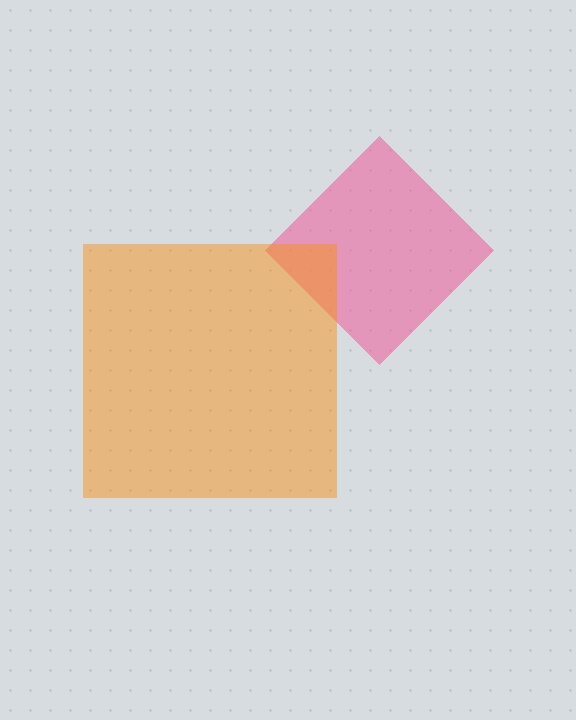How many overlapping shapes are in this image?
There are 2 overlapping shapes in the image.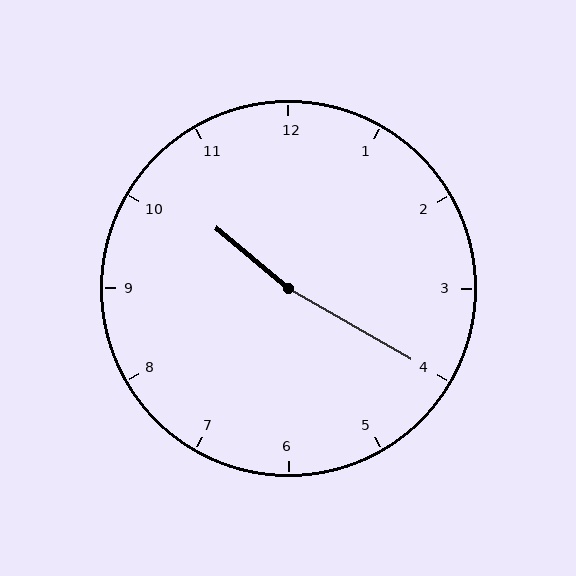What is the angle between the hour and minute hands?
Approximately 170 degrees.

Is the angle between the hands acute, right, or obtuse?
It is obtuse.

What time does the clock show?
10:20.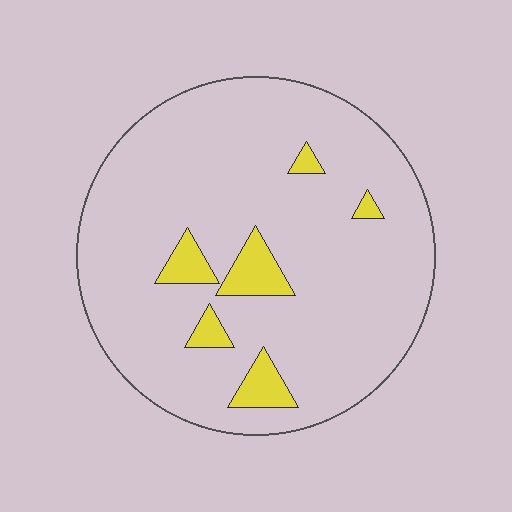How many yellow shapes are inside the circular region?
6.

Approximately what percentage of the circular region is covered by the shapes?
Approximately 10%.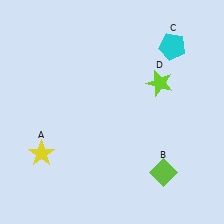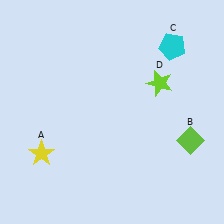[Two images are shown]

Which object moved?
The lime diamond (B) moved up.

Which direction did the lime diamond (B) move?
The lime diamond (B) moved up.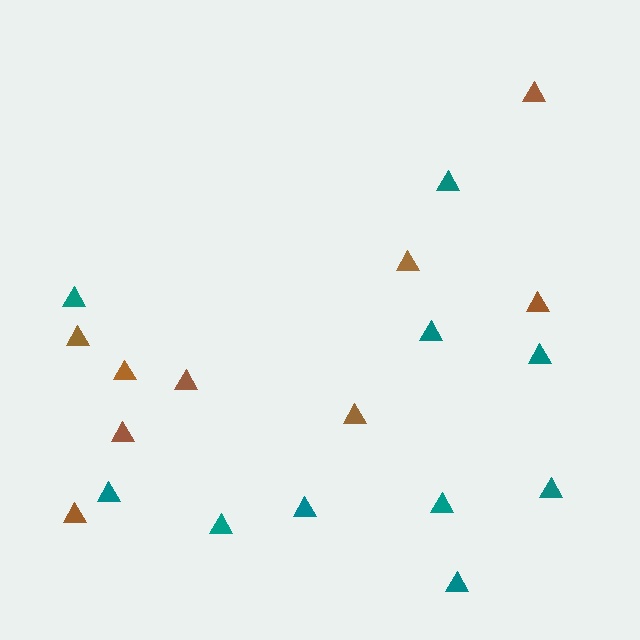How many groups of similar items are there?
There are 2 groups: one group of teal triangles (10) and one group of brown triangles (9).